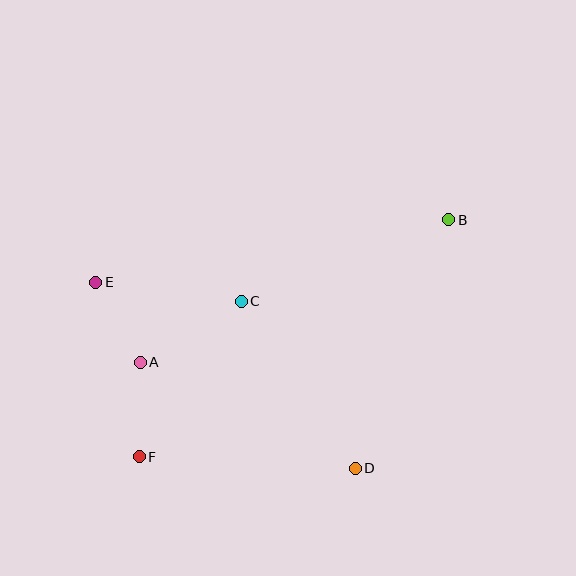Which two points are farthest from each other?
Points B and F are farthest from each other.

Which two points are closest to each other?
Points A and E are closest to each other.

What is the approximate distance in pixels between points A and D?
The distance between A and D is approximately 240 pixels.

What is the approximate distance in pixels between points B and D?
The distance between B and D is approximately 266 pixels.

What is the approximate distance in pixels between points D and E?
The distance between D and E is approximately 319 pixels.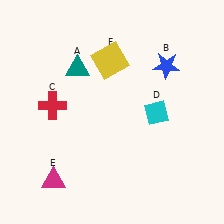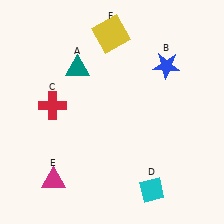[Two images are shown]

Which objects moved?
The objects that moved are: the cyan diamond (D), the yellow square (F).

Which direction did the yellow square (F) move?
The yellow square (F) moved up.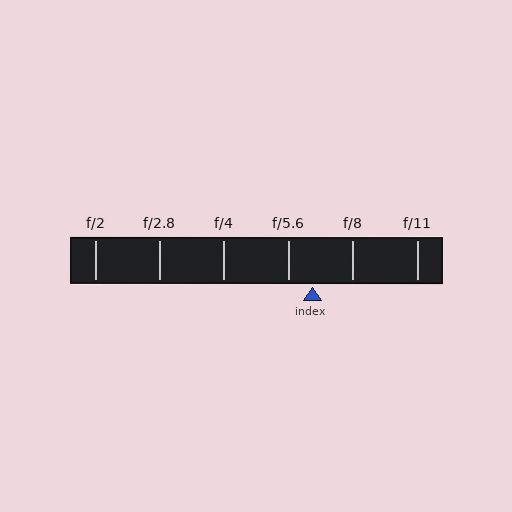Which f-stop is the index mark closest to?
The index mark is closest to f/5.6.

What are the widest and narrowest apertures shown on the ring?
The widest aperture shown is f/2 and the narrowest is f/11.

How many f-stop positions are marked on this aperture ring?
There are 6 f-stop positions marked.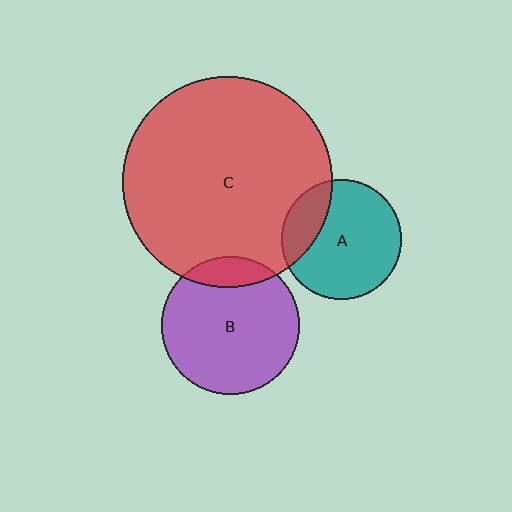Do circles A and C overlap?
Yes.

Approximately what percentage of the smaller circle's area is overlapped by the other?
Approximately 20%.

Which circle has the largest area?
Circle C (red).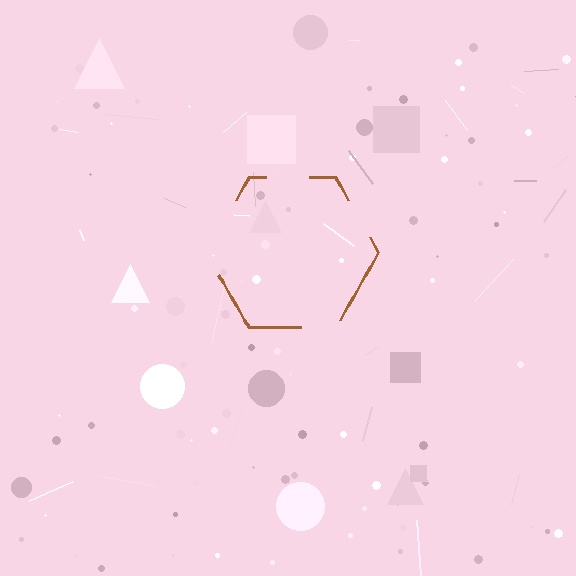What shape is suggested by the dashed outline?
The dashed outline suggests a hexagon.